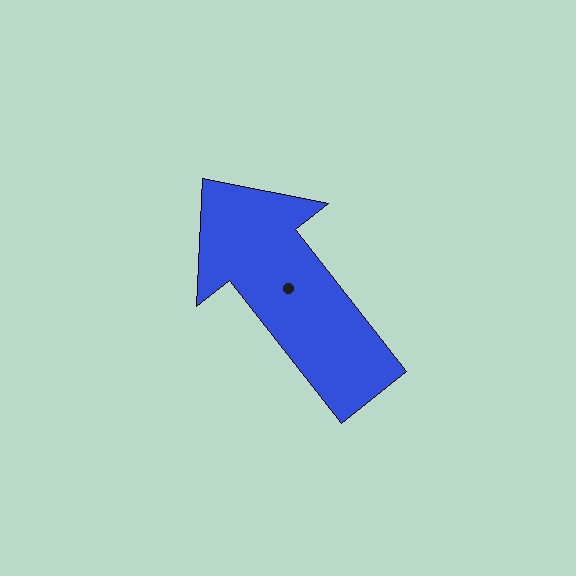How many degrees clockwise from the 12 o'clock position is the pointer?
Approximately 322 degrees.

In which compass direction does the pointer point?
Northwest.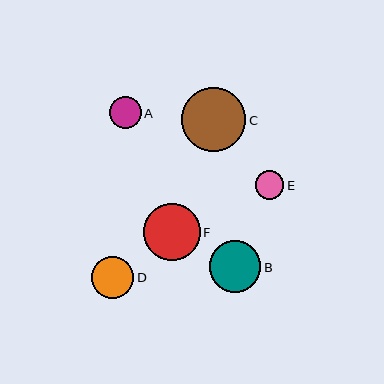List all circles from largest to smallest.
From largest to smallest: C, F, B, D, A, E.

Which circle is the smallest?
Circle E is the smallest with a size of approximately 29 pixels.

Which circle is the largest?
Circle C is the largest with a size of approximately 64 pixels.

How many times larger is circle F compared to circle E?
Circle F is approximately 2.0 times the size of circle E.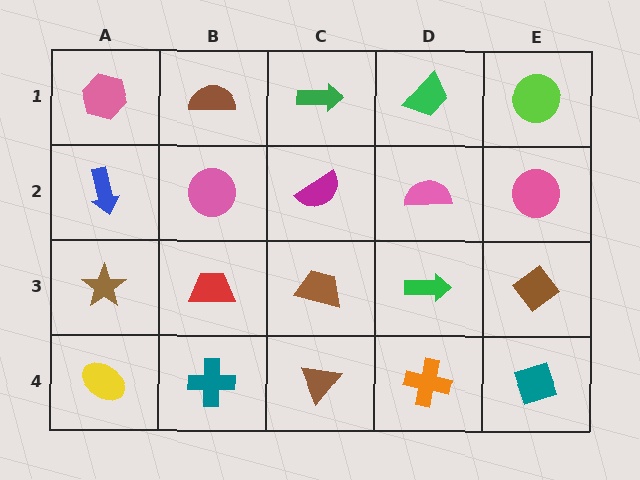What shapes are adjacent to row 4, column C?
A brown trapezoid (row 3, column C), a teal cross (row 4, column B), an orange cross (row 4, column D).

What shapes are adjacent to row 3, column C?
A magenta semicircle (row 2, column C), a brown triangle (row 4, column C), a red trapezoid (row 3, column B), a green arrow (row 3, column D).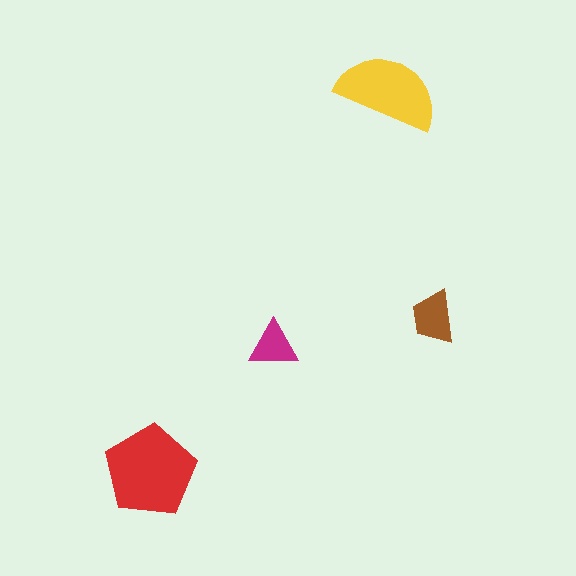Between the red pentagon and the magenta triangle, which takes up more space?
The red pentagon.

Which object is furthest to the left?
The red pentagon is leftmost.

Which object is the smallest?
The magenta triangle.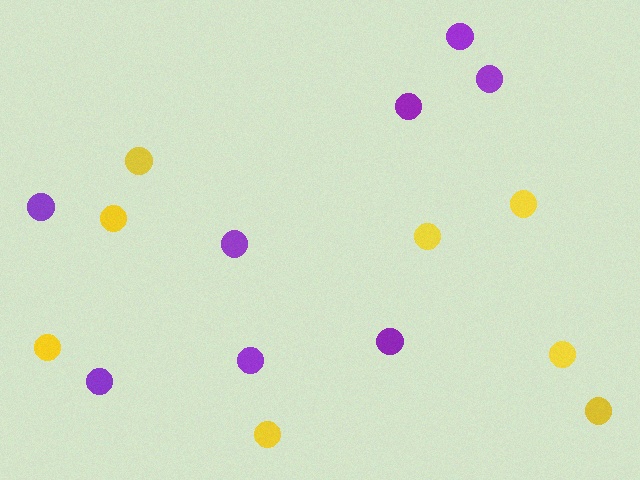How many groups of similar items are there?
There are 2 groups: one group of purple circles (8) and one group of yellow circles (8).